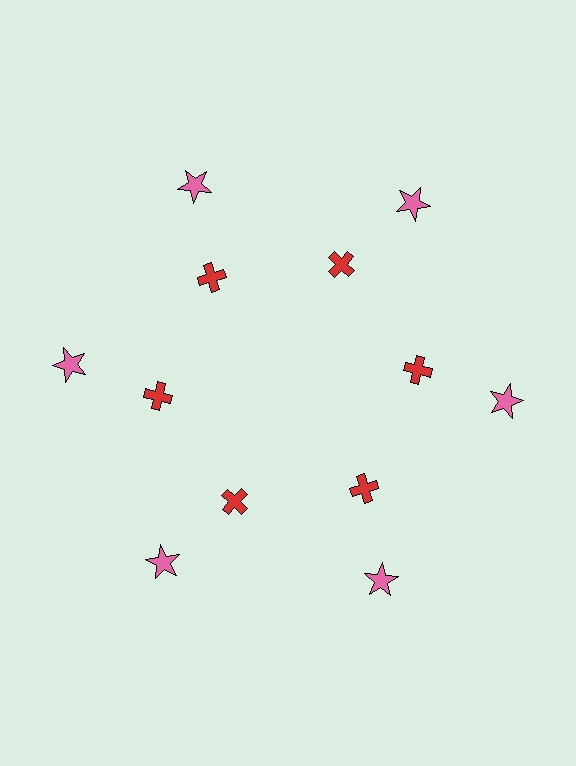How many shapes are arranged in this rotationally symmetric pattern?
There are 12 shapes, arranged in 6 groups of 2.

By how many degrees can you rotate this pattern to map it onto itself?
The pattern maps onto itself every 60 degrees of rotation.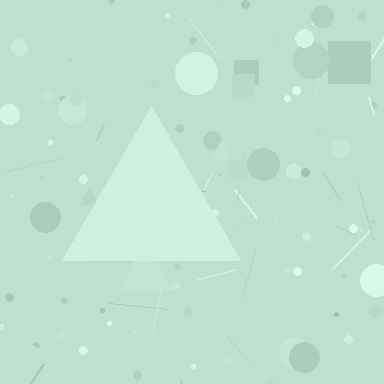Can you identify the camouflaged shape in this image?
The camouflaged shape is a triangle.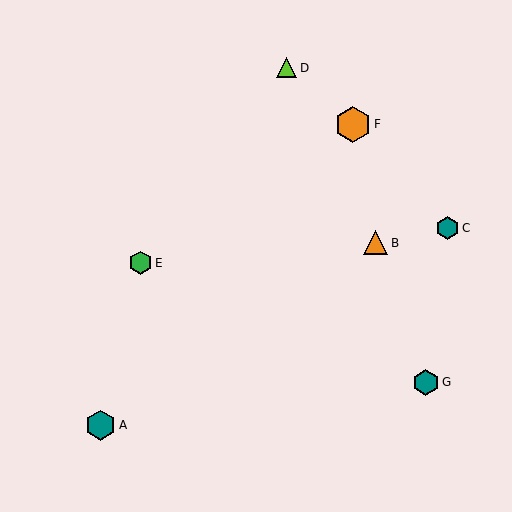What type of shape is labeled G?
Shape G is a teal hexagon.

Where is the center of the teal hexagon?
The center of the teal hexagon is at (448, 228).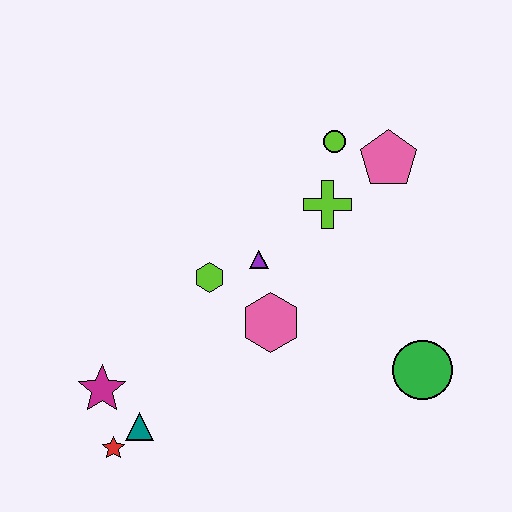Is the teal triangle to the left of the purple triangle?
Yes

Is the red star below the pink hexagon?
Yes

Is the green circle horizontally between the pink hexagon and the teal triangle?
No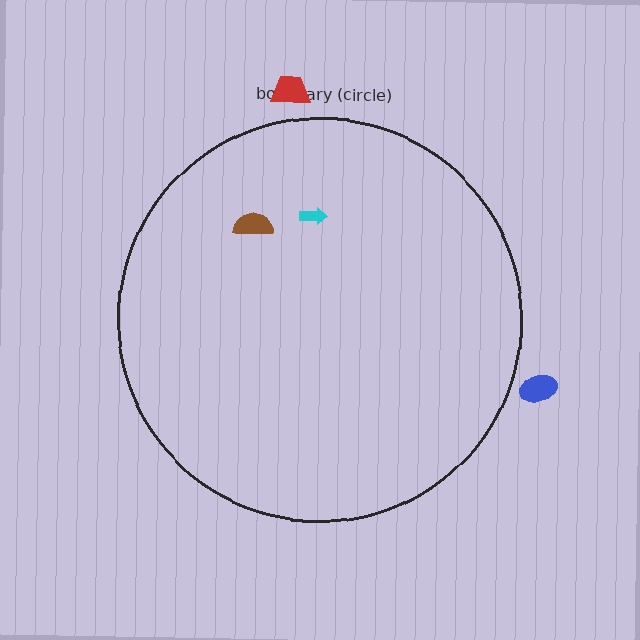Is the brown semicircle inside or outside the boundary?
Inside.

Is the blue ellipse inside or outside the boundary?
Outside.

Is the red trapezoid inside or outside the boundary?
Outside.